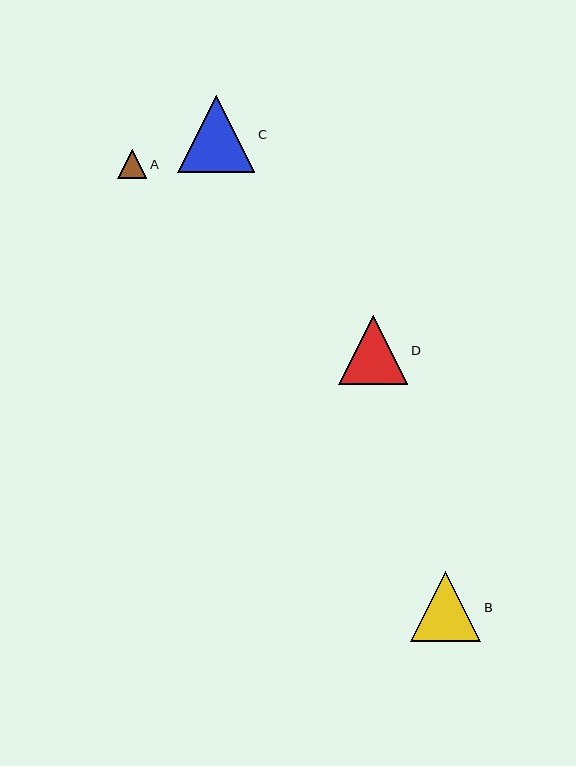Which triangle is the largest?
Triangle C is the largest with a size of approximately 77 pixels.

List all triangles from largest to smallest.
From largest to smallest: C, B, D, A.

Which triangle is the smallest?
Triangle A is the smallest with a size of approximately 29 pixels.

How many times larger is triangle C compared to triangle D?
Triangle C is approximately 1.1 times the size of triangle D.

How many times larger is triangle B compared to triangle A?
Triangle B is approximately 2.4 times the size of triangle A.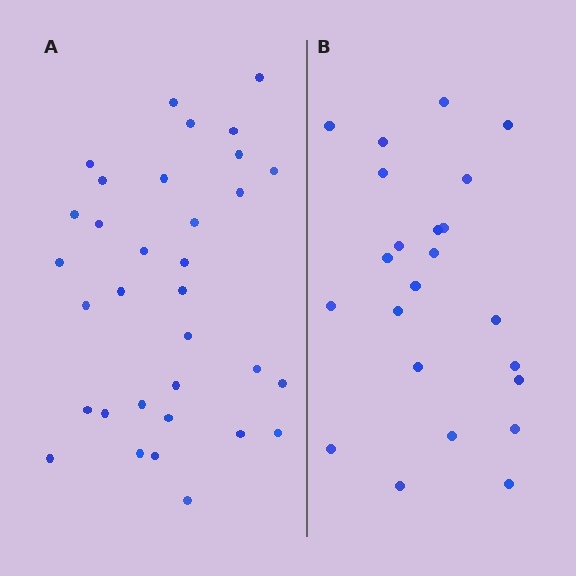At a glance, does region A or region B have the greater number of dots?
Region A (the left region) has more dots.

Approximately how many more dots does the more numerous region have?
Region A has roughly 10 or so more dots than region B.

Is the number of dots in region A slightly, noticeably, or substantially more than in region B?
Region A has noticeably more, but not dramatically so. The ratio is roughly 1.4 to 1.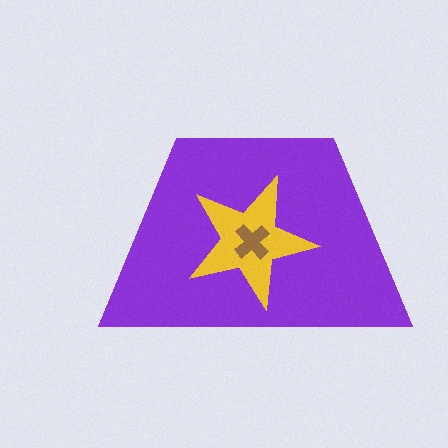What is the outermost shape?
The purple trapezoid.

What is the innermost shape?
The brown cross.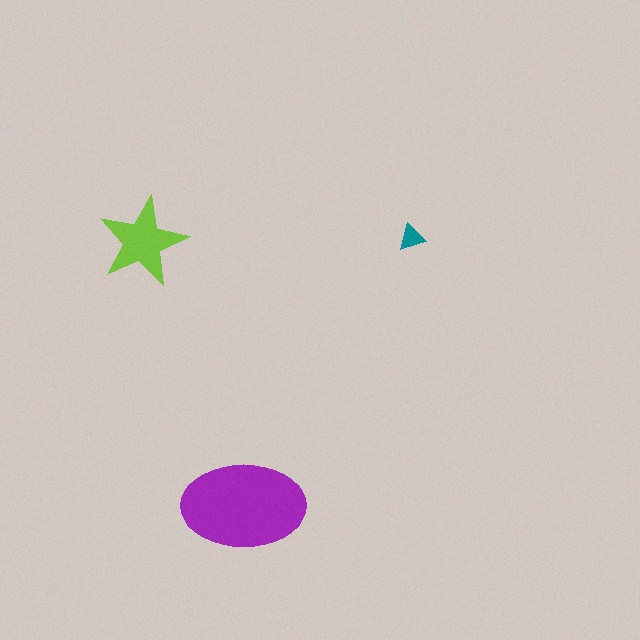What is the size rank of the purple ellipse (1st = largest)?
1st.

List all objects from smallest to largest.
The teal triangle, the lime star, the purple ellipse.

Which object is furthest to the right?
The teal triangle is rightmost.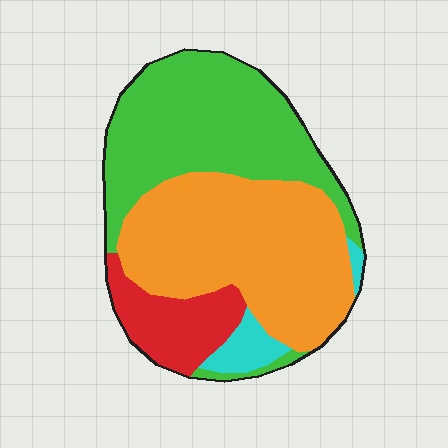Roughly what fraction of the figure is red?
Red takes up about one eighth (1/8) of the figure.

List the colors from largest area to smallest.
From largest to smallest: orange, green, red, cyan.